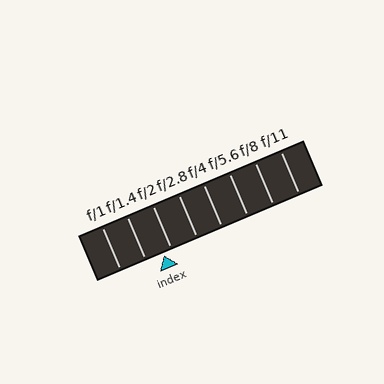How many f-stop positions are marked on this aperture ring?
There are 8 f-stop positions marked.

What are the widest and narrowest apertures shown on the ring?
The widest aperture shown is f/1 and the narrowest is f/11.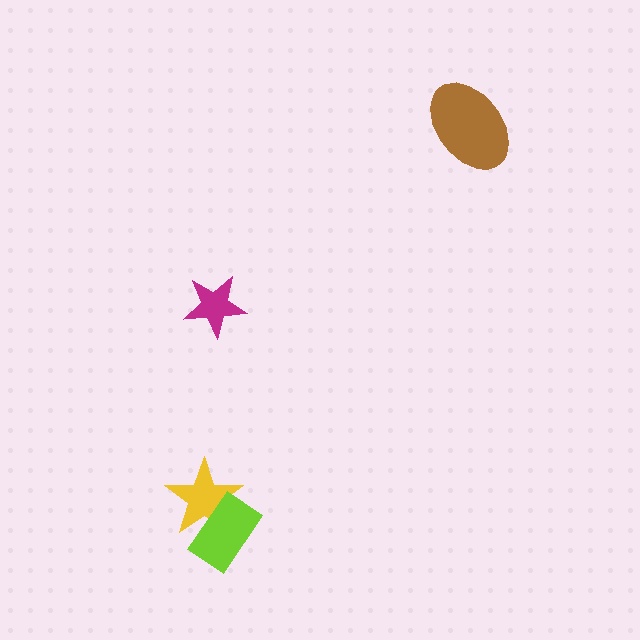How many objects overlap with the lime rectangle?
1 object overlaps with the lime rectangle.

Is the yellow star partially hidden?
Yes, it is partially covered by another shape.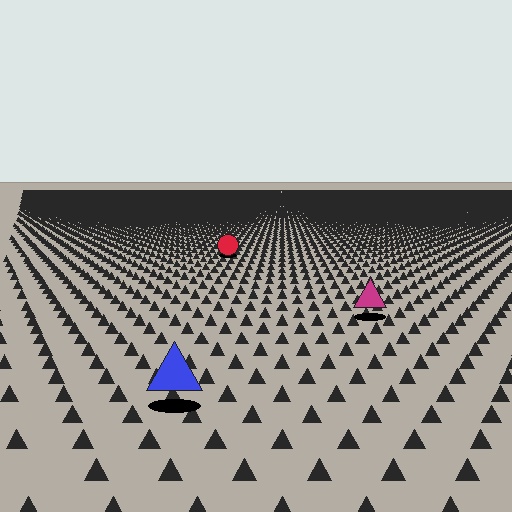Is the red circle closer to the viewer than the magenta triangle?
No. The magenta triangle is closer — you can tell from the texture gradient: the ground texture is coarser near it.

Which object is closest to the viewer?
The blue triangle is closest. The texture marks near it are larger and more spread out.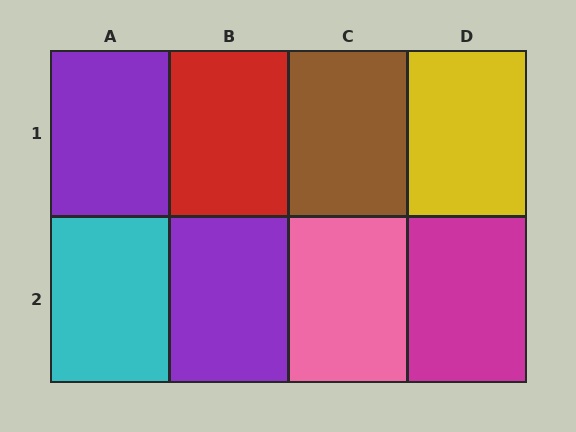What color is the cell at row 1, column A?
Purple.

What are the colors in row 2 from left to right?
Cyan, purple, pink, magenta.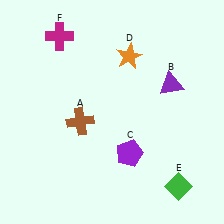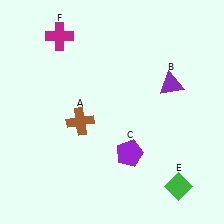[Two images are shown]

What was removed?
The orange star (D) was removed in Image 2.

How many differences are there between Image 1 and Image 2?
There is 1 difference between the two images.